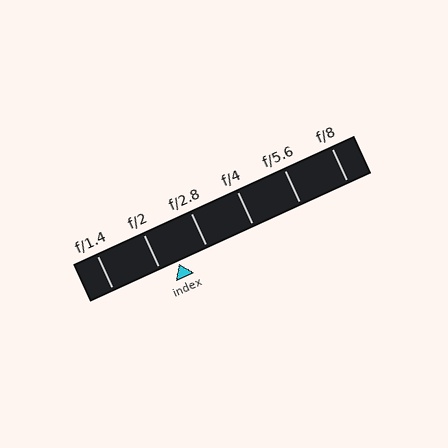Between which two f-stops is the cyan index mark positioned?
The index mark is between f/2 and f/2.8.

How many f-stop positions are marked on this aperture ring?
There are 6 f-stop positions marked.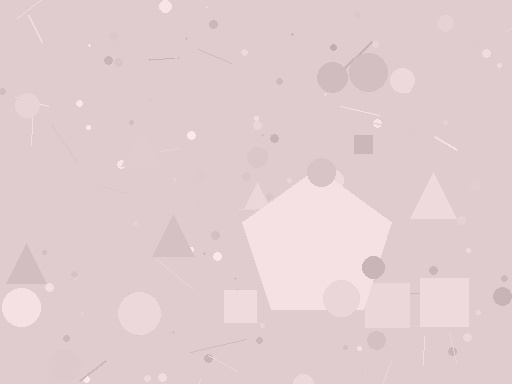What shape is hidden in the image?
A pentagon is hidden in the image.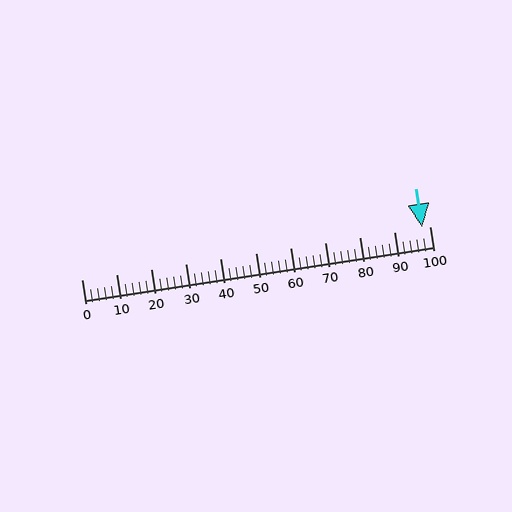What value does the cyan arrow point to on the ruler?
The cyan arrow points to approximately 98.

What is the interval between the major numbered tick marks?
The major tick marks are spaced 10 units apart.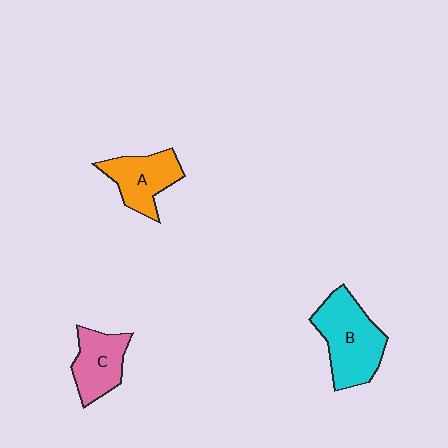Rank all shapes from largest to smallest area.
From largest to smallest: B (cyan), A (orange), C (pink).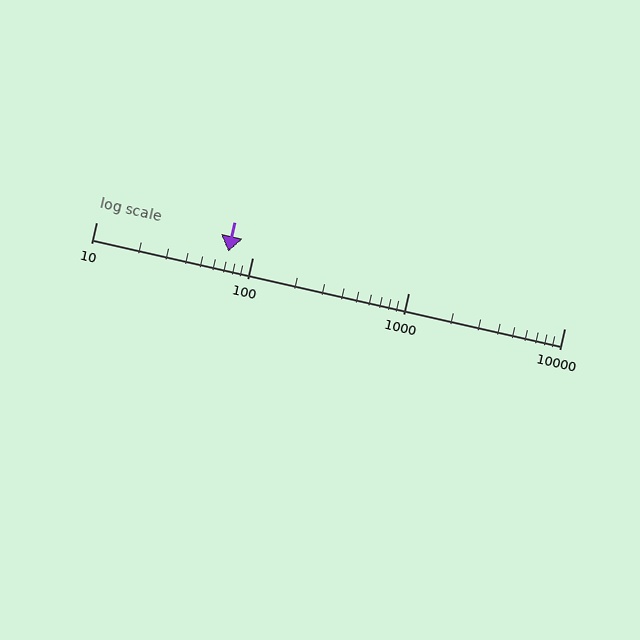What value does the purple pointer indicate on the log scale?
The pointer indicates approximately 70.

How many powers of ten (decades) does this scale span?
The scale spans 3 decades, from 10 to 10000.